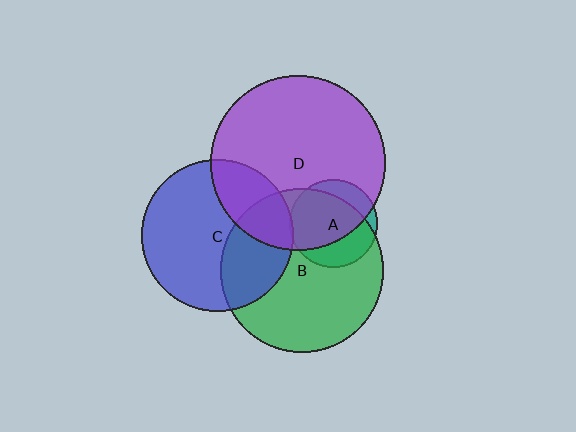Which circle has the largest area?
Circle D (purple).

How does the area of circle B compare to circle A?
Approximately 3.4 times.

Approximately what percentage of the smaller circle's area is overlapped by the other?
Approximately 80%.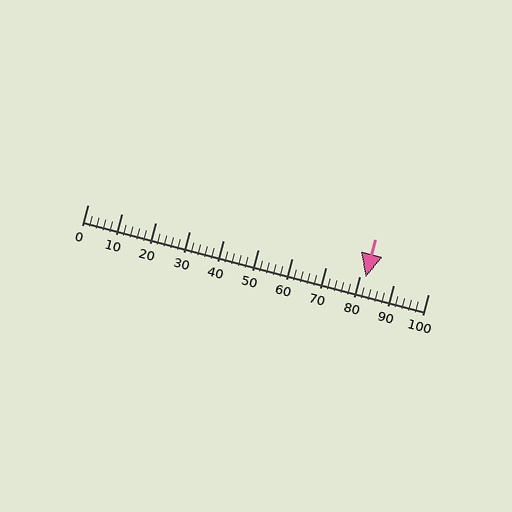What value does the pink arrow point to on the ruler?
The pink arrow points to approximately 82.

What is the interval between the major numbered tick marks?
The major tick marks are spaced 10 units apart.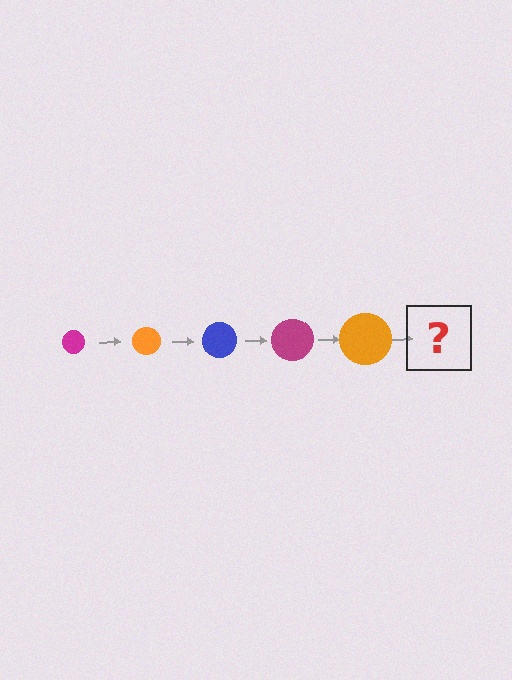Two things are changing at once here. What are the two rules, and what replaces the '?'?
The two rules are that the circle grows larger each step and the color cycles through magenta, orange, and blue. The '?' should be a blue circle, larger than the previous one.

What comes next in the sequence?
The next element should be a blue circle, larger than the previous one.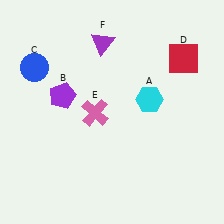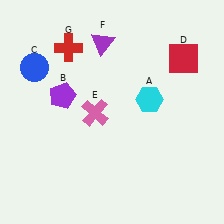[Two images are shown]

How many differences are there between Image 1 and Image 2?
There is 1 difference between the two images.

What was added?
A red cross (G) was added in Image 2.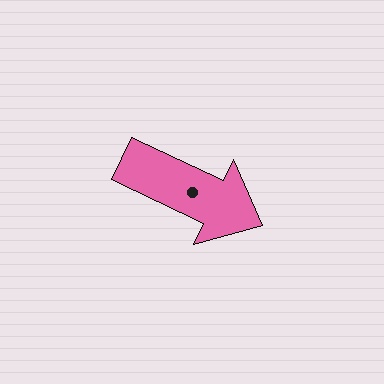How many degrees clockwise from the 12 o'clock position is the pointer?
Approximately 115 degrees.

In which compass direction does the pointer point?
Southeast.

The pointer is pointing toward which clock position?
Roughly 4 o'clock.